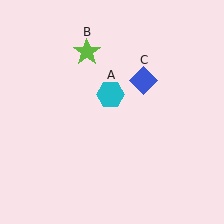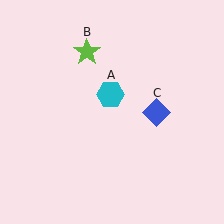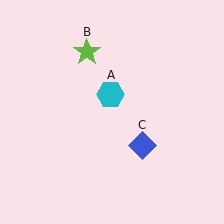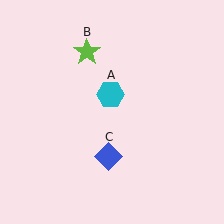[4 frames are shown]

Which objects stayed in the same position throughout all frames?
Cyan hexagon (object A) and lime star (object B) remained stationary.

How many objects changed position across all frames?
1 object changed position: blue diamond (object C).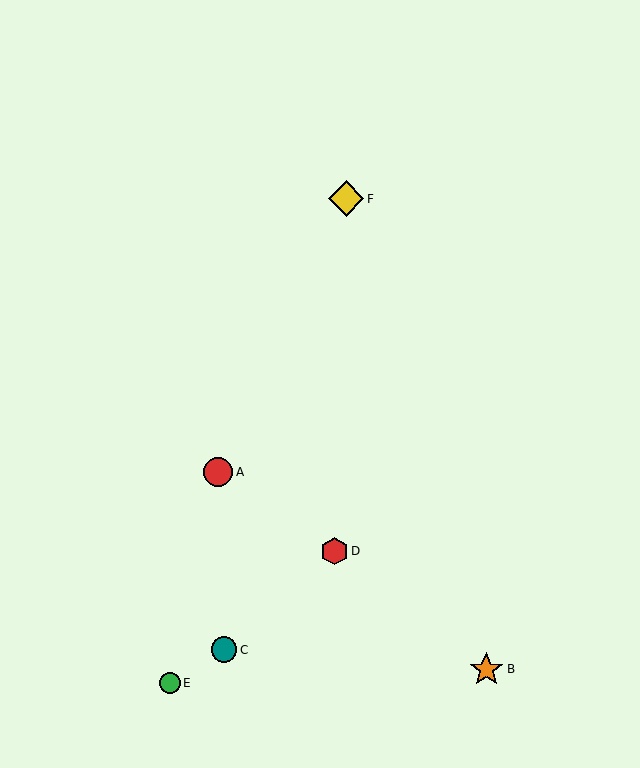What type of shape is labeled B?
Shape B is an orange star.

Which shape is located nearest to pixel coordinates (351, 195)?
The yellow diamond (labeled F) at (346, 199) is nearest to that location.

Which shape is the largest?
The yellow diamond (labeled F) is the largest.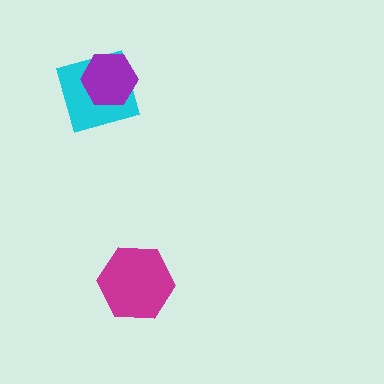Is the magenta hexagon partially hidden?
No, no other shape covers it.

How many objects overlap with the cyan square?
1 object overlaps with the cyan square.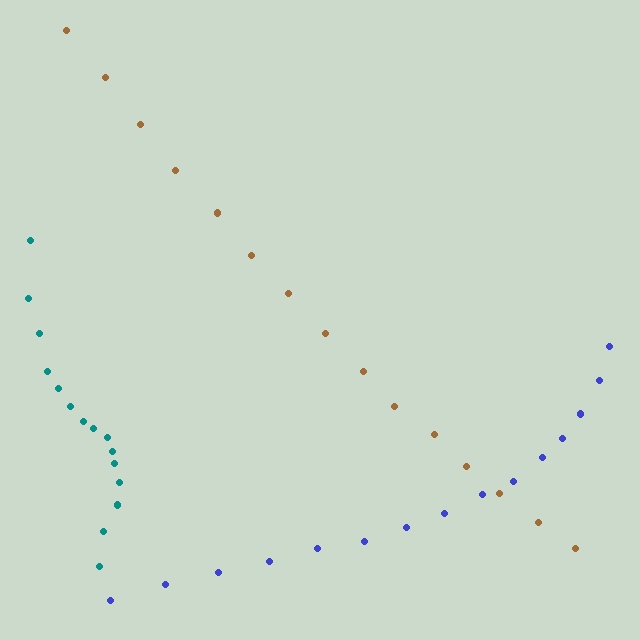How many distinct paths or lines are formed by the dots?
There are 3 distinct paths.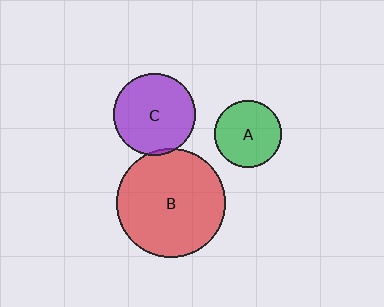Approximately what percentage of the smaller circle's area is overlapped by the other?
Approximately 5%.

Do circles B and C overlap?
Yes.